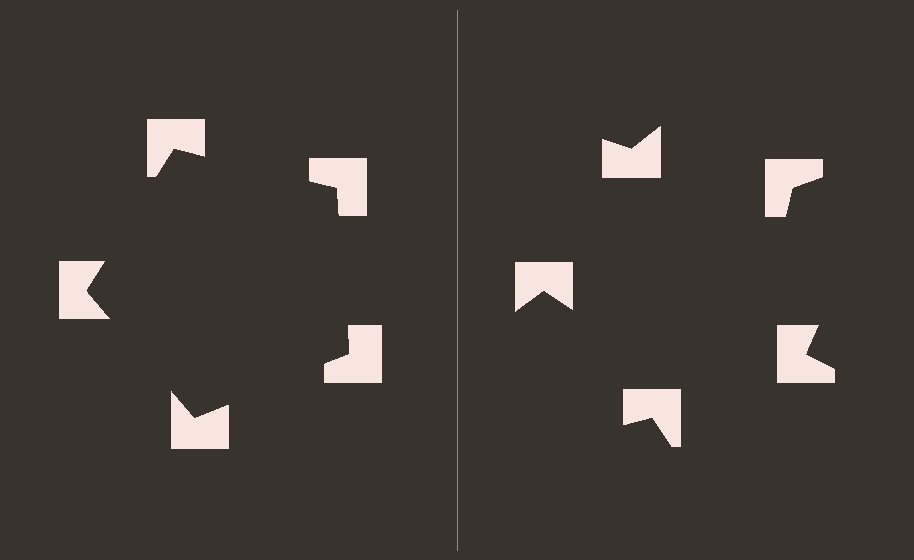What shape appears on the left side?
An illusory pentagon.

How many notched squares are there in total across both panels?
10 — 5 on each side.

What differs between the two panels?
The notched squares are positioned identically on both sides; only the wedge orientations differ. On the left they align to a pentagon; on the right they are misaligned.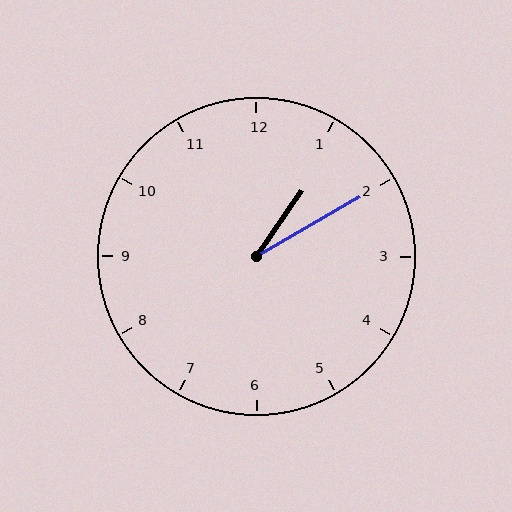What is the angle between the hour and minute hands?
Approximately 25 degrees.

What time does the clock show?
1:10.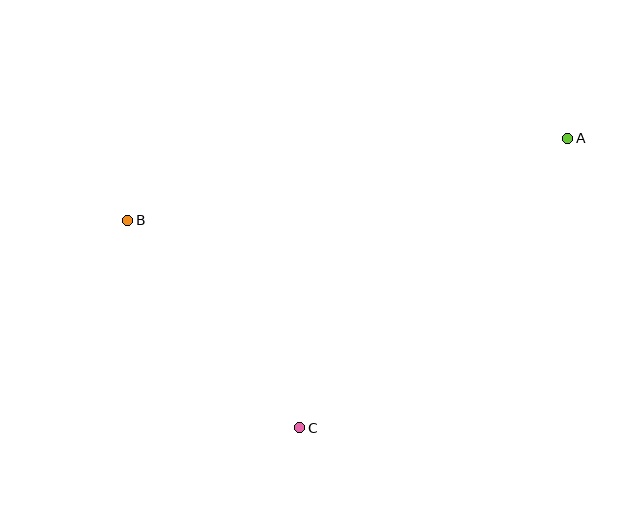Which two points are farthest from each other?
Points A and B are farthest from each other.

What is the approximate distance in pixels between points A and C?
The distance between A and C is approximately 395 pixels.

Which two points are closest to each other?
Points B and C are closest to each other.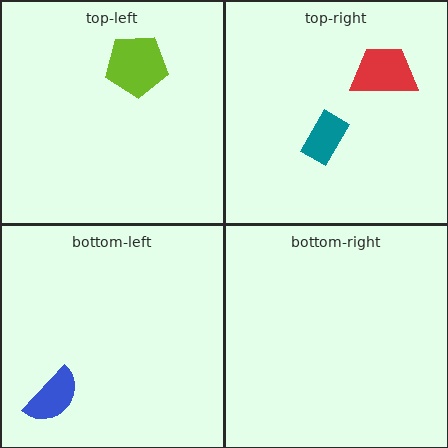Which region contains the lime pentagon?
The top-left region.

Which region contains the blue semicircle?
The bottom-left region.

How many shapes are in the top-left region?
1.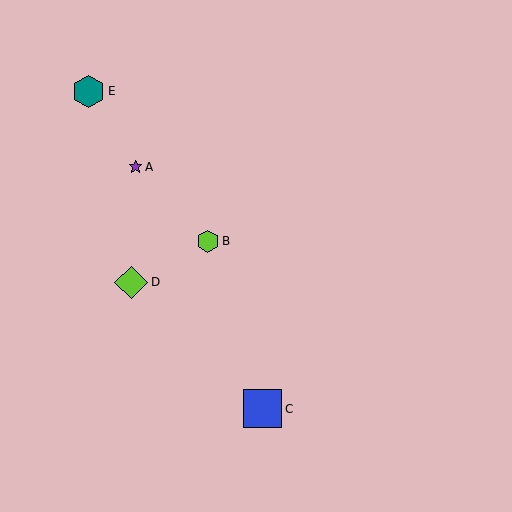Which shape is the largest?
The blue square (labeled C) is the largest.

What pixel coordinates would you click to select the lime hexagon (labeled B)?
Click at (208, 241) to select the lime hexagon B.